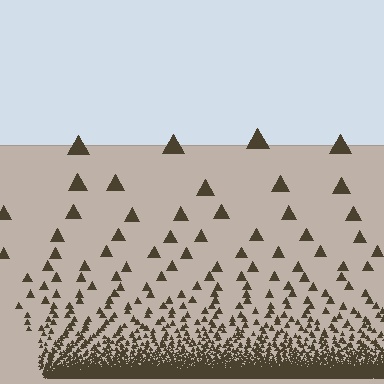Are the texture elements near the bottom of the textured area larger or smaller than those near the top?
Smaller. The gradient is inverted — elements near the bottom are smaller and denser.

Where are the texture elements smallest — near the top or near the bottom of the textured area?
Near the bottom.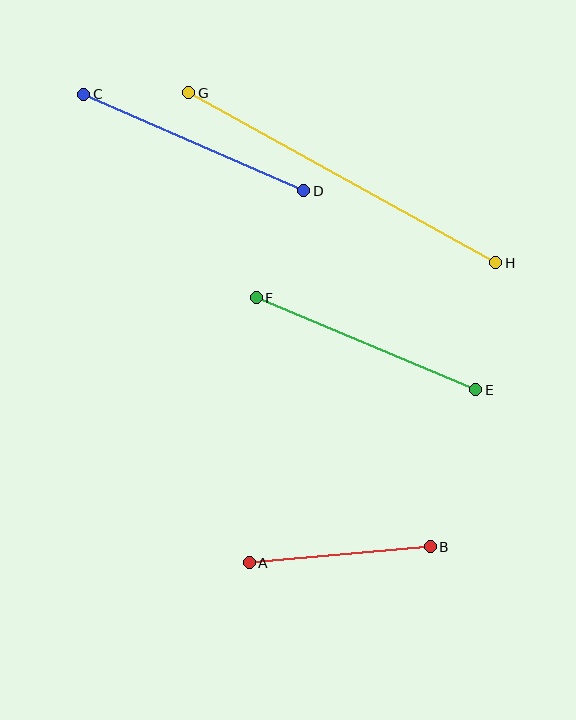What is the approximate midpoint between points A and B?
The midpoint is at approximately (340, 555) pixels.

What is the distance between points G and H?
The distance is approximately 351 pixels.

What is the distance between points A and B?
The distance is approximately 182 pixels.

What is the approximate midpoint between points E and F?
The midpoint is at approximately (366, 344) pixels.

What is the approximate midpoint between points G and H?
The midpoint is at approximately (342, 178) pixels.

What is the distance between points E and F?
The distance is approximately 238 pixels.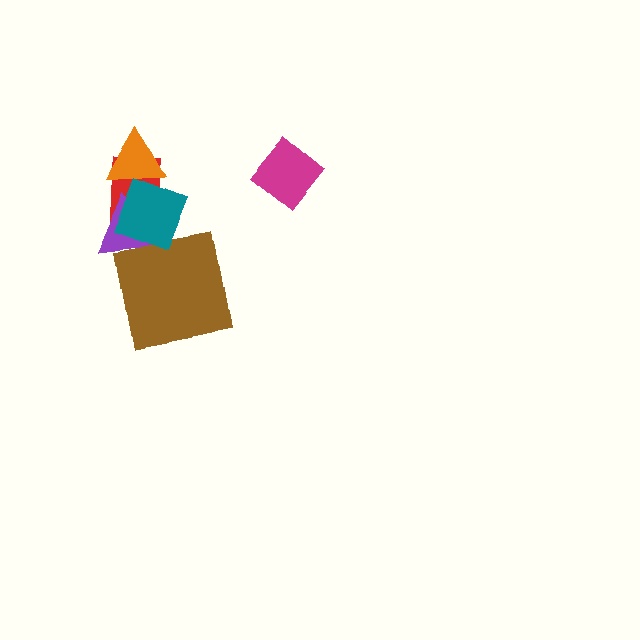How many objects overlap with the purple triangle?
3 objects overlap with the purple triangle.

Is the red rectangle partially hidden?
Yes, it is partially covered by another shape.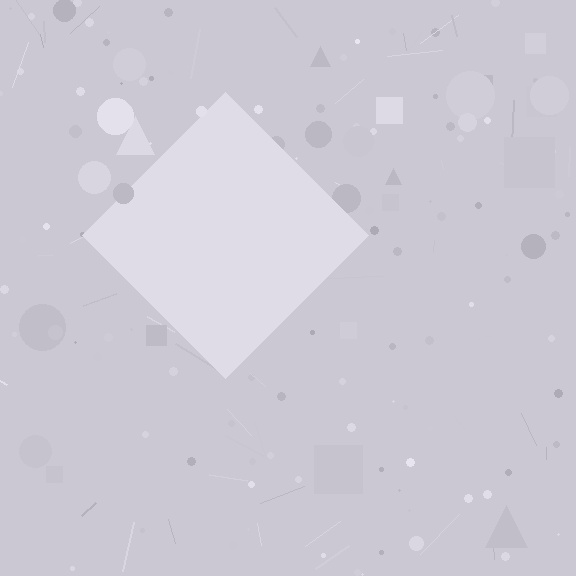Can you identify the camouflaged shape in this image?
The camouflaged shape is a diamond.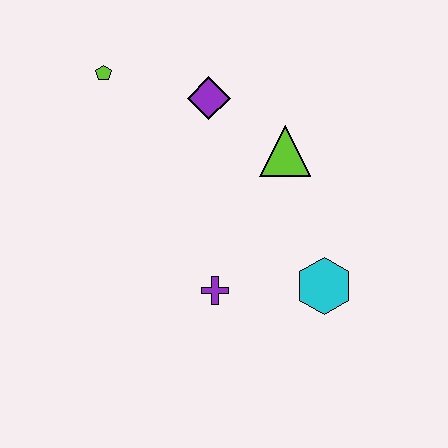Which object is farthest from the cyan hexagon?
The lime pentagon is farthest from the cyan hexagon.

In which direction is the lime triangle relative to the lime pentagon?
The lime triangle is to the right of the lime pentagon.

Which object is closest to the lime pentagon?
The purple diamond is closest to the lime pentagon.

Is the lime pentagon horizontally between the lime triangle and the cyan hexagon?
No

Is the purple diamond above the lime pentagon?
No